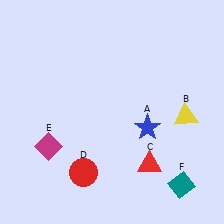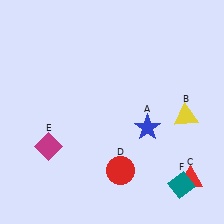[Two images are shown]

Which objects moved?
The objects that moved are: the red triangle (C), the red circle (D).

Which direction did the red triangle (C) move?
The red triangle (C) moved right.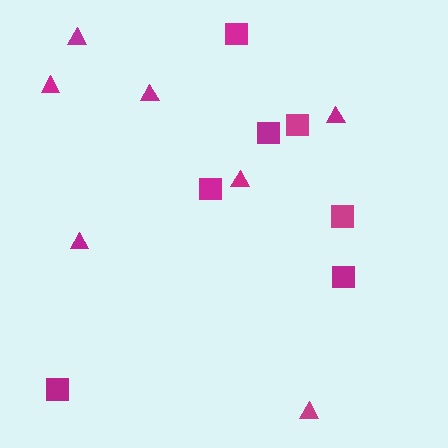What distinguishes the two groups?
There are 2 groups: one group of triangles (7) and one group of squares (7).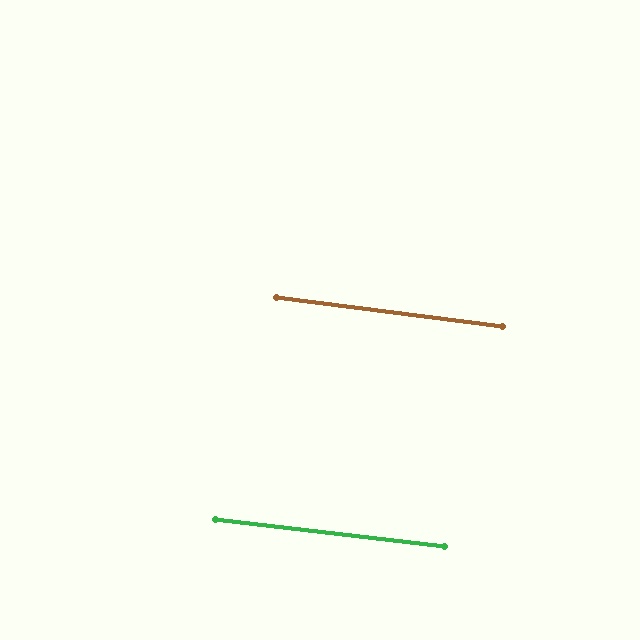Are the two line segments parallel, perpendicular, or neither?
Parallel — their directions differ by only 0.5°.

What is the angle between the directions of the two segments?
Approximately 1 degree.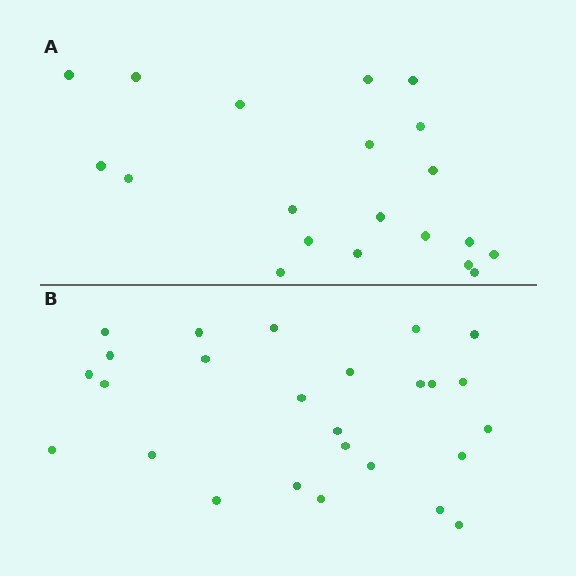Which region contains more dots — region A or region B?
Region B (the bottom region) has more dots.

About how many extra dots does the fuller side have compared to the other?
Region B has about 6 more dots than region A.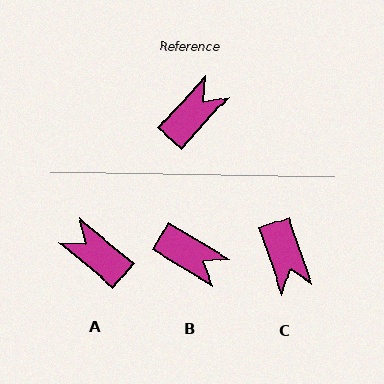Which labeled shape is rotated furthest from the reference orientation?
C, about 118 degrees away.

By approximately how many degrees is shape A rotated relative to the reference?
Approximately 93 degrees counter-clockwise.